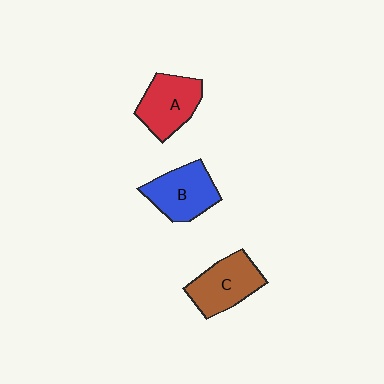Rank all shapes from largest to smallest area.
From largest to smallest: C (brown), B (blue), A (red).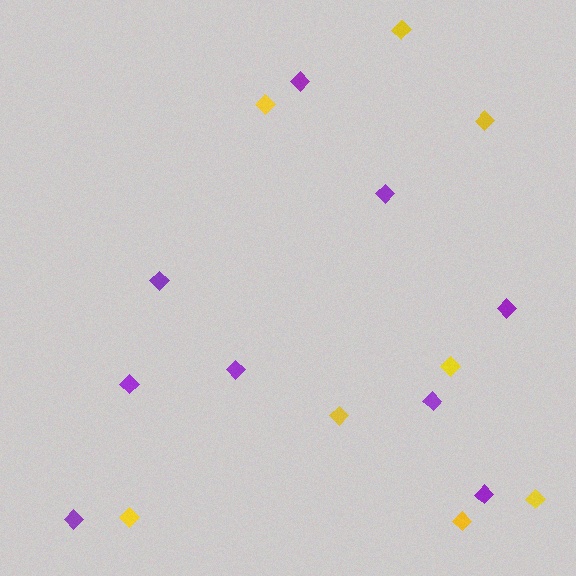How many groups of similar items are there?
There are 2 groups: one group of purple diamonds (9) and one group of yellow diamonds (8).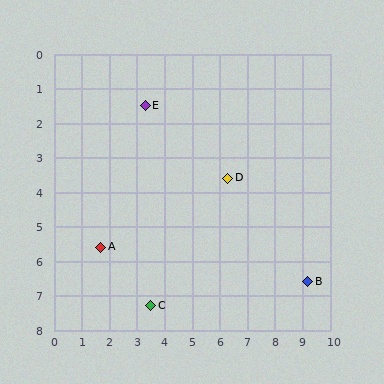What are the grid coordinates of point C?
Point C is at approximately (3.5, 7.3).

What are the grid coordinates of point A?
Point A is at approximately (1.7, 5.6).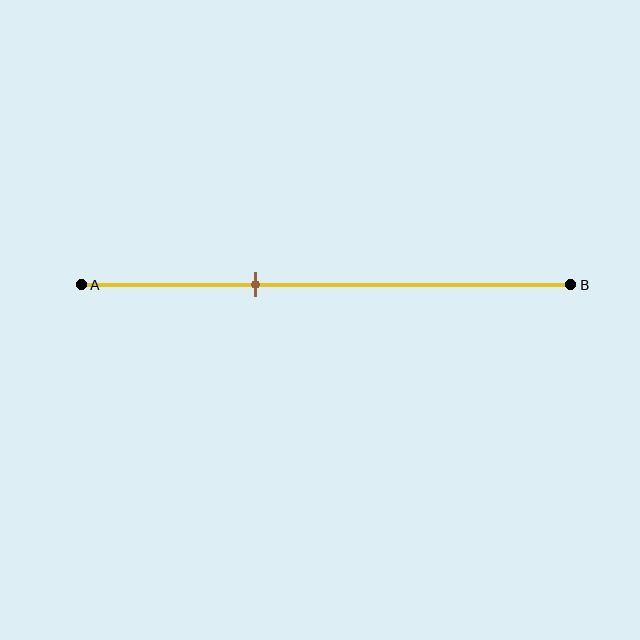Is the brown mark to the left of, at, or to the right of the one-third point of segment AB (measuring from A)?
The brown mark is approximately at the one-third point of segment AB.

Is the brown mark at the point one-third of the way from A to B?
Yes, the mark is approximately at the one-third point.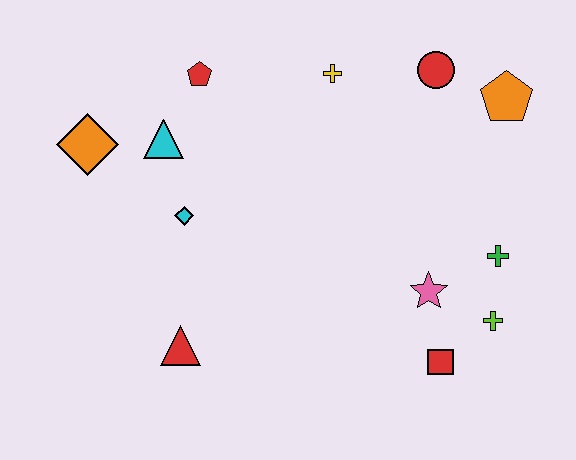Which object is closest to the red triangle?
The cyan diamond is closest to the red triangle.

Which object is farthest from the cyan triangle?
The lime cross is farthest from the cyan triangle.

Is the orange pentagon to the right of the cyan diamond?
Yes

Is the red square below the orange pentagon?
Yes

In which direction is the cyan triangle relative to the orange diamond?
The cyan triangle is to the right of the orange diamond.